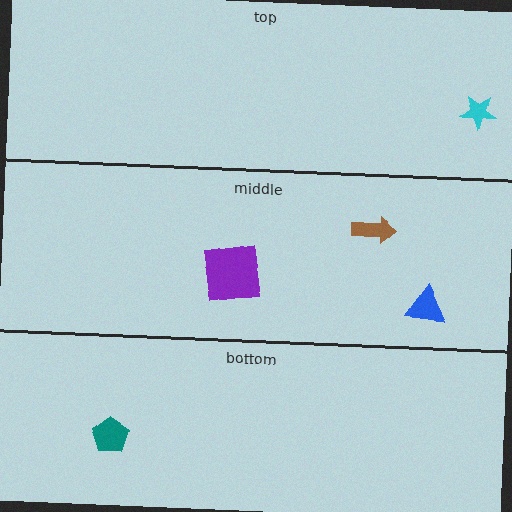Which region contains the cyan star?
The top region.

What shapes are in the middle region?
The purple square, the brown arrow, the blue triangle.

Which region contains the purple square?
The middle region.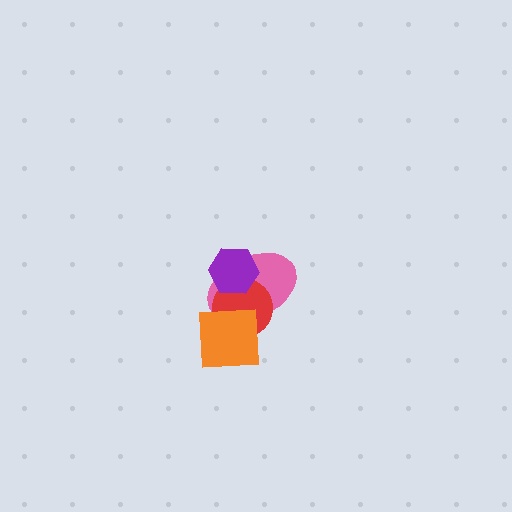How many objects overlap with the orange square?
2 objects overlap with the orange square.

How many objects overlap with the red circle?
3 objects overlap with the red circle.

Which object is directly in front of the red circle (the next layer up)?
The orange square is directly in front of the red circle.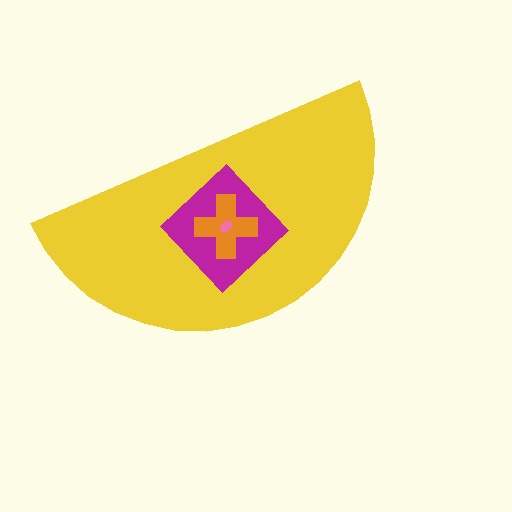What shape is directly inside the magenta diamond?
The orange cross.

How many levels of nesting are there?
4.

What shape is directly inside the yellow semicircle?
The magenta diamond.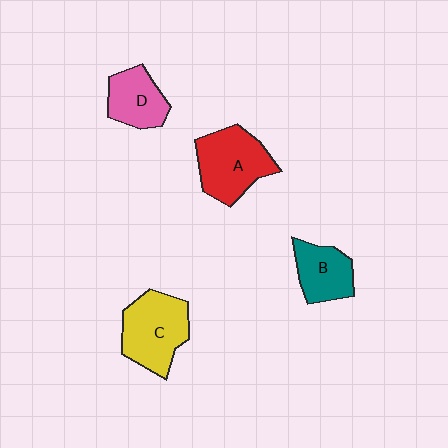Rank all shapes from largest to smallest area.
From largest to smallest: C (yellow), A (red), B (teal), D (pink).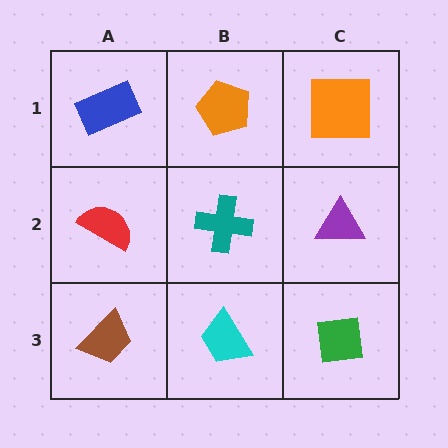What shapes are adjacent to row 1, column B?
A teal cross (row 2, column B), a blue rectangle (row 1, column A), an orange square (row 1, column C).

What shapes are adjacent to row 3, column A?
A red semicircle (row 2, column A), a cyan trapezoid (row 3, column B).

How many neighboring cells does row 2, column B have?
4.